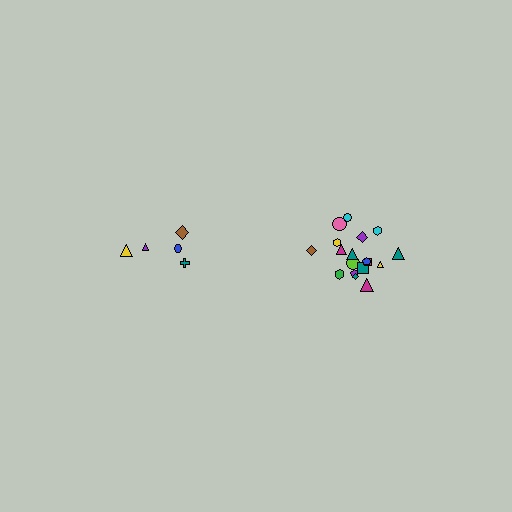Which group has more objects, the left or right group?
The right group.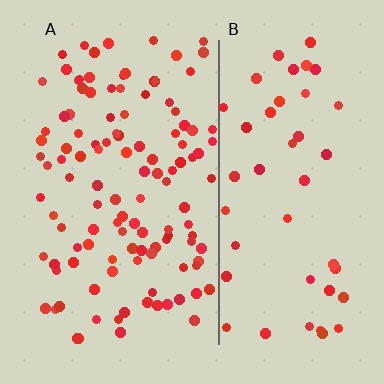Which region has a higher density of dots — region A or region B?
A (the left).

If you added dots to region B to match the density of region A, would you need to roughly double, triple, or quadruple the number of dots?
Approximately double.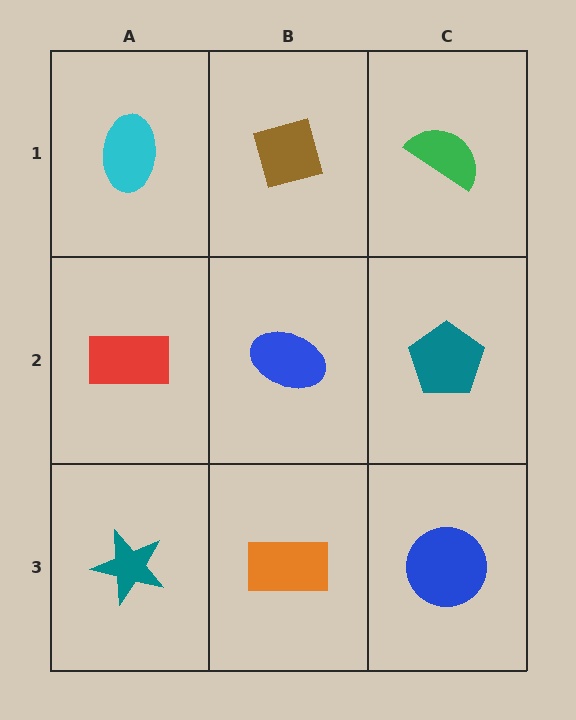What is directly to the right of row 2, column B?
A teal pentagon.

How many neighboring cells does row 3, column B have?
3.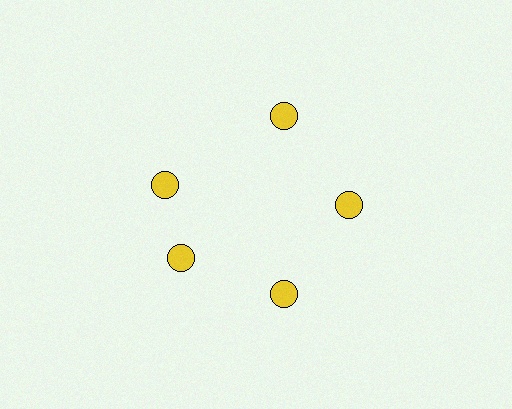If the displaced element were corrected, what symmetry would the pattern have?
It would have 5-fold rotational symmetry — the pattern would map onto itself every 72 degrees.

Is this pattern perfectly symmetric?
No. The 5 yellow circles are arranged in a ring, but one element near the 10 o'clock position is rotated out of alignment along the ring, breaking the 5-fold rotational symmetry.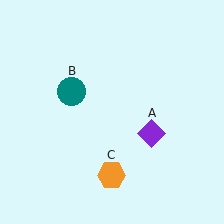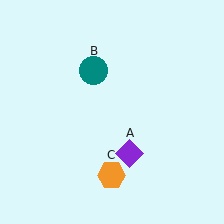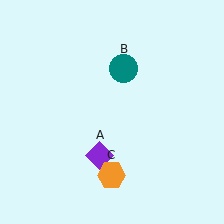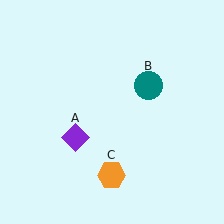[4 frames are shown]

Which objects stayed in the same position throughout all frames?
Orange hexagon (object C) remained stationary.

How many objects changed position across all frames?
2 objects changed position: purple diamond (object A), teal circle (object B).